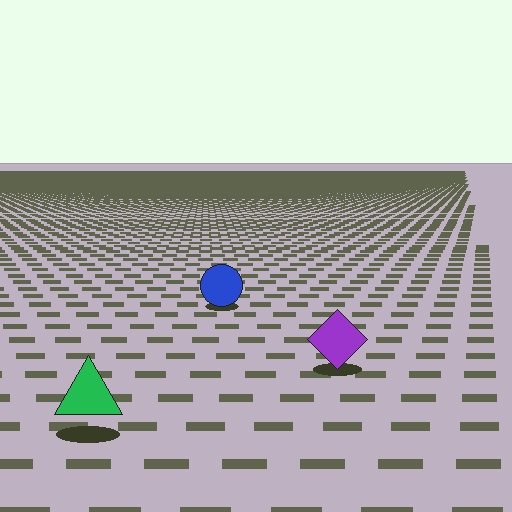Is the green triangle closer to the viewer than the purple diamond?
Yes. The green triangle is closer — you can tell from the texture gradient: the ground texture is coarser near it.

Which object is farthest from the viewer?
The blue circle is farthest from the viewer. It appears smaller and the ground texture around it is denser.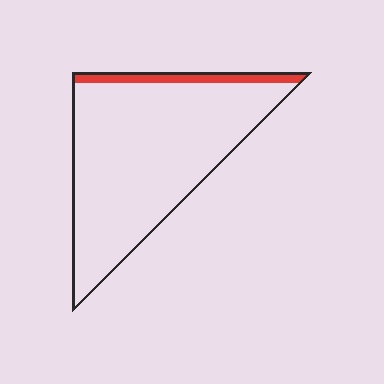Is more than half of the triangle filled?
No.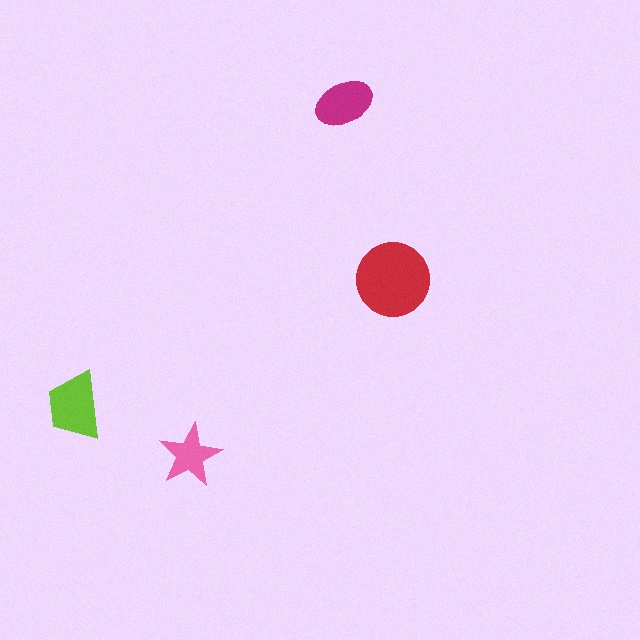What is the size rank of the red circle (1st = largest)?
1st.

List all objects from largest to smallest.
The red circle, the lime trapezoid, the magenta ellipse, the pink star.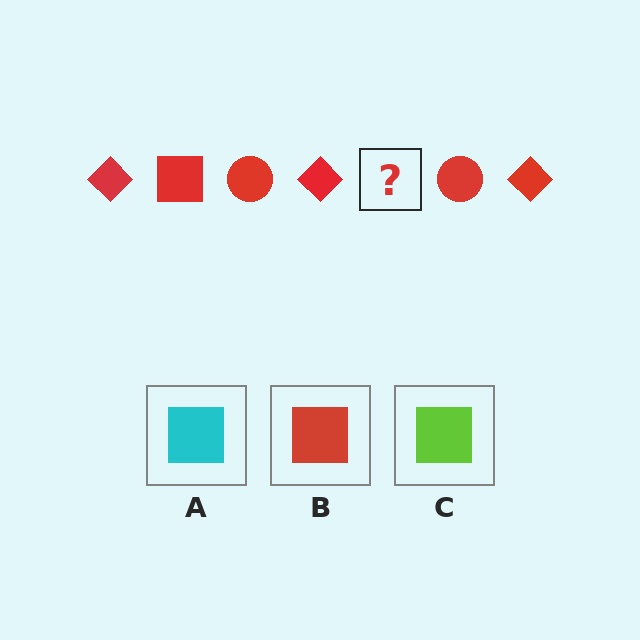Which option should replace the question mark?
Option B.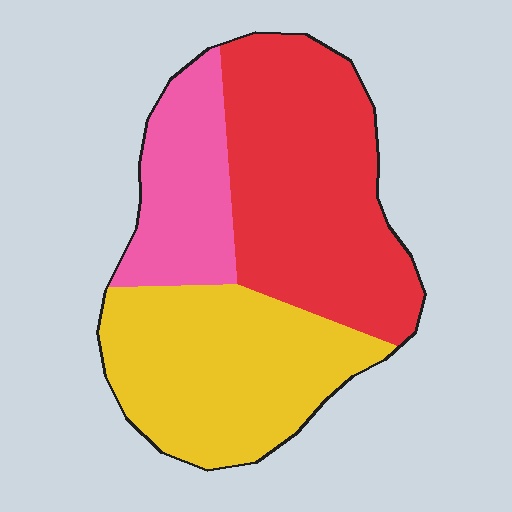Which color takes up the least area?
Pink, at roughly 20%.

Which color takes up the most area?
Red, at roughly 45%.